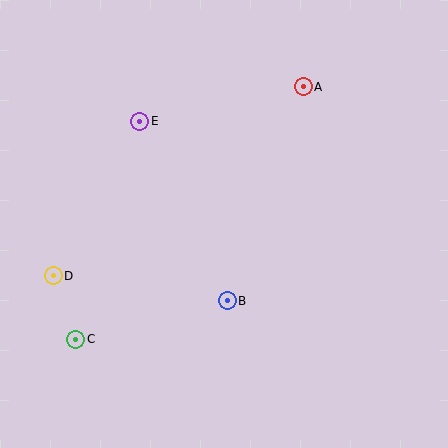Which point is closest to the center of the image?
Point B at (227, 301) is closest to the center.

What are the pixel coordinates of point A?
Point A is at (303, 87).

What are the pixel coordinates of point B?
Point B is at (227, 301).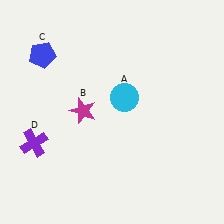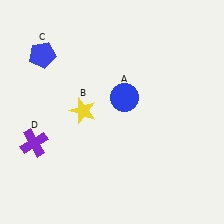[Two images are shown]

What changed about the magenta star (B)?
In Image 1, B is magenta. In Image 2, it changed to yellow.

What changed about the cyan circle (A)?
In Image 1, A is cyan. In Image 2, it changed to blue.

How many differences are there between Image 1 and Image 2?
There are 2 differences between the two images.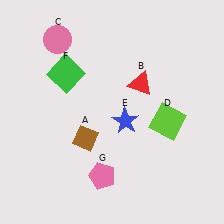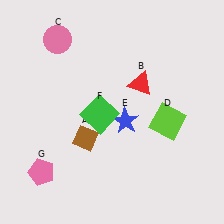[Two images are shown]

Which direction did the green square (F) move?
The green square (F) moved down.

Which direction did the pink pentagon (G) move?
The pink pentagon (G) moved left.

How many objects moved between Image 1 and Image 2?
2 objects moved between the two images.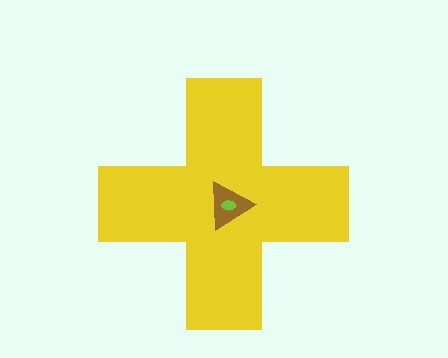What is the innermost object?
The lime ellipse.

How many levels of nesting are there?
3.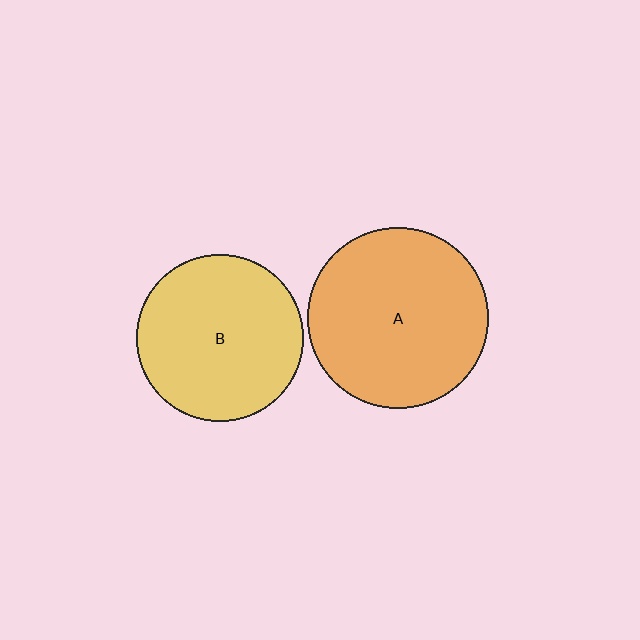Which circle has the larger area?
Circle A (orange).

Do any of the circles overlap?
No, none of the circles overlap.